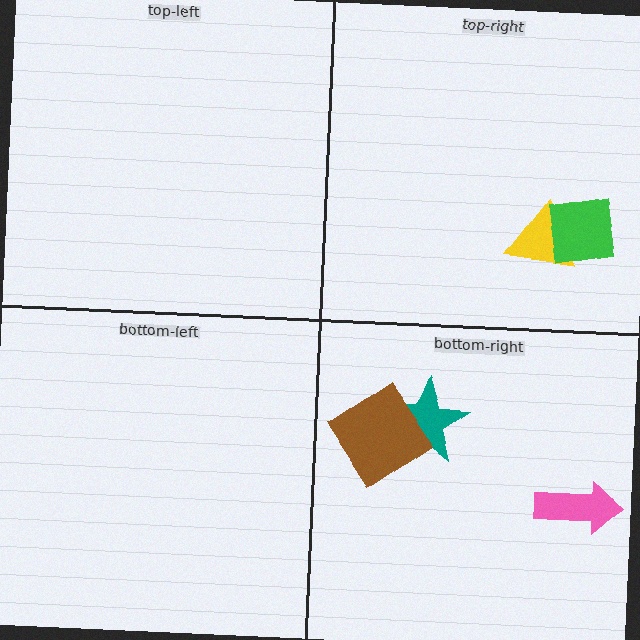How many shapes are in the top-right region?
2.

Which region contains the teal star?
The bottom-right region.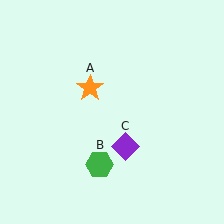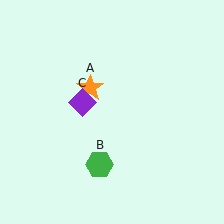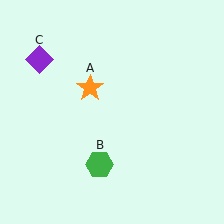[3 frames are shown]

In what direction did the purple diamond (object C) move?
The purple diamond (object C) moved up and to the left.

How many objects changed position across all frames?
1 object changed position: purple diamond (object C).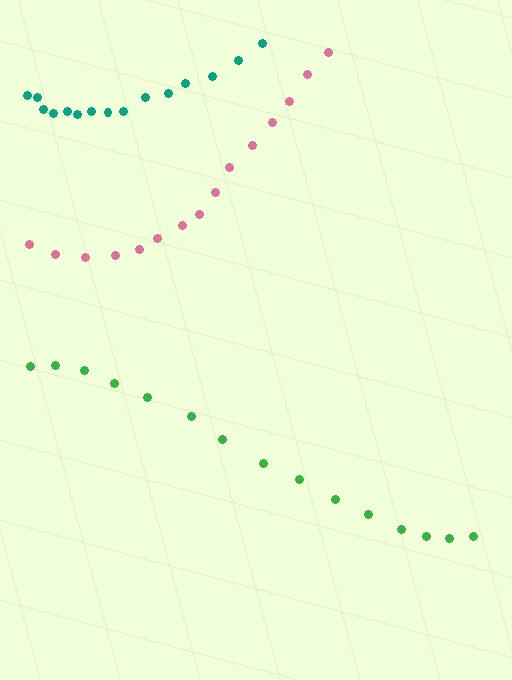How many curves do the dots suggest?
There are 3 distinct paths.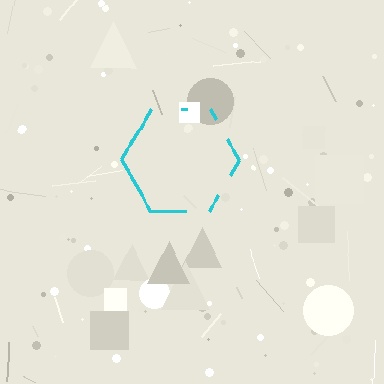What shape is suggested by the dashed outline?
The dashed outline suggests a hexagon.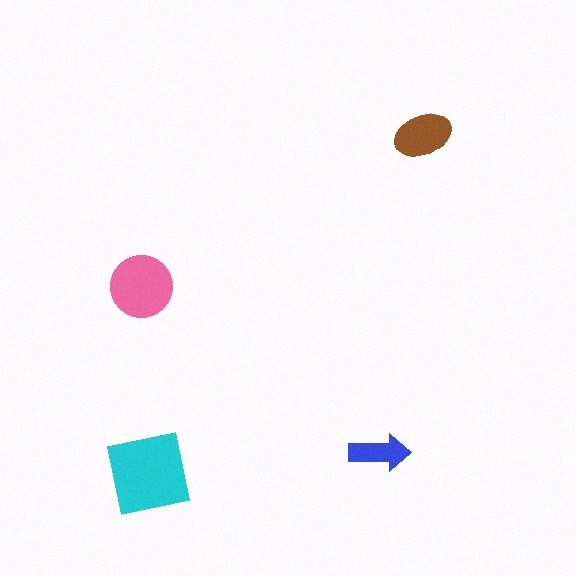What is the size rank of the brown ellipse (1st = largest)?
3rd.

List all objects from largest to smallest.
The cyan square, the pink circle, the brown ellipse, the blue arrow.